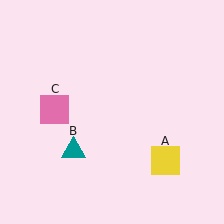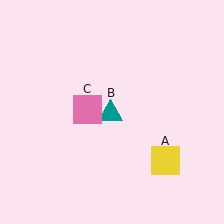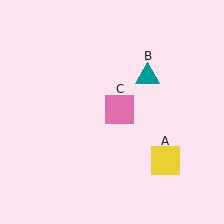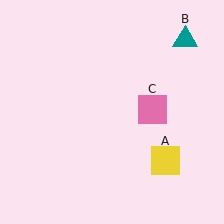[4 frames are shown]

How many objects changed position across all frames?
2 objects changed position: teal triangle (object B), pink square (object C).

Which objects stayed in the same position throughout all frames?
Yellow square (object A) remained stationary.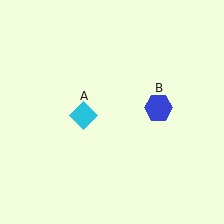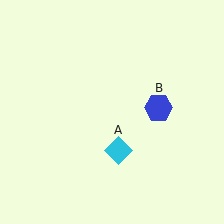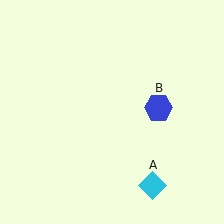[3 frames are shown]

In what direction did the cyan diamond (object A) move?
The cyan diamond (object A) moved down and to the right.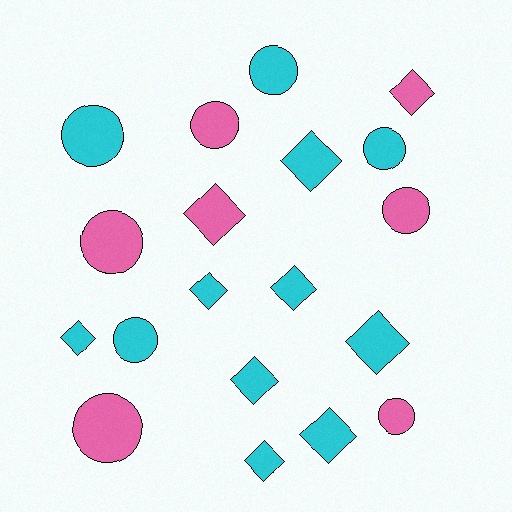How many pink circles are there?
There are 5 pink circles.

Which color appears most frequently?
Cyan, with 12 objects.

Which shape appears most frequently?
Diamond, with 10 objects.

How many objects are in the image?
There are 19 objects.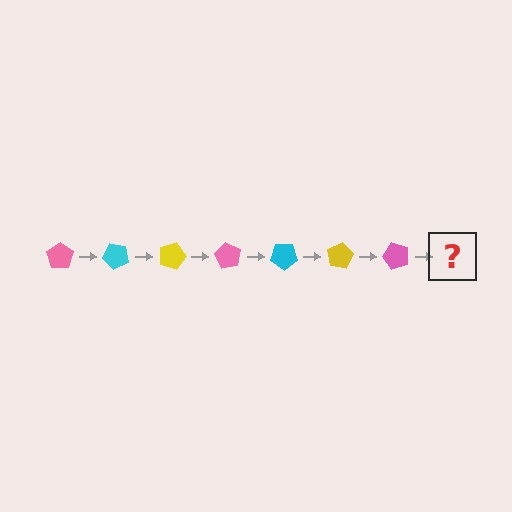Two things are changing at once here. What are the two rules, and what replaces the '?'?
The two rules are that it rotates 45 degrees each step and the color cycles through pink, cyan, and yellow. The '?' should be a cyan pentagon, rotated 315 degrees from the start.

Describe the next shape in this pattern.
It should be a cyan pentagon, rotated 315 degrees from the start.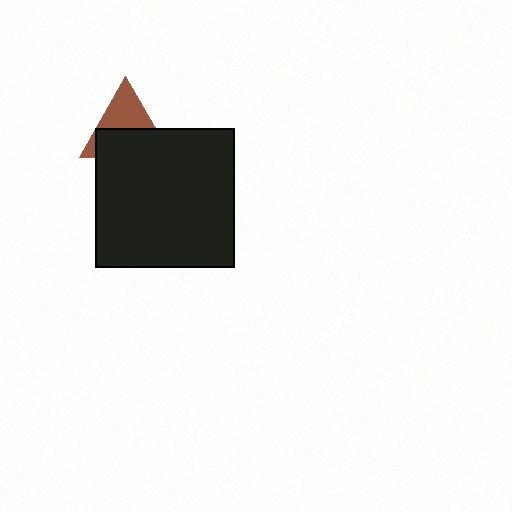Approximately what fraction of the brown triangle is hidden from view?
Roughly 54% of the brown triangle is hidden behind the black square.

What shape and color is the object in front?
The object in front is a black square.